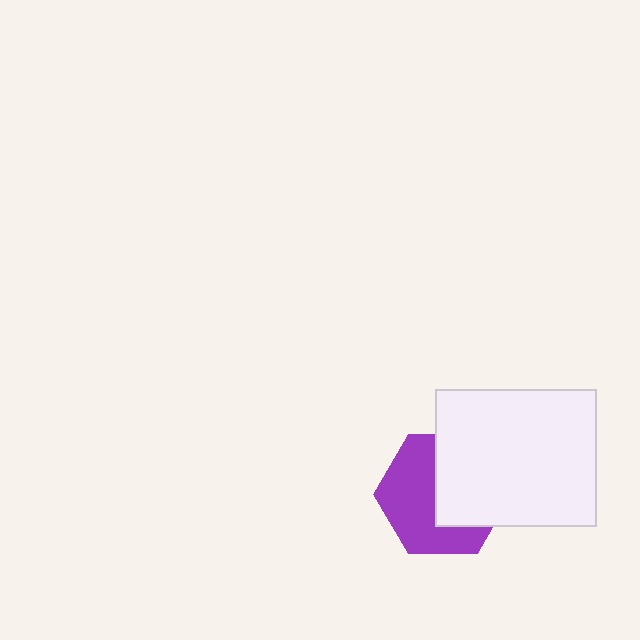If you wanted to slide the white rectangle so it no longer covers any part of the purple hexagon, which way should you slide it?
Slide it right — that is the most direct way to separate the two shapes.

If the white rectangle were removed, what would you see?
You would see the complete purple hexagon.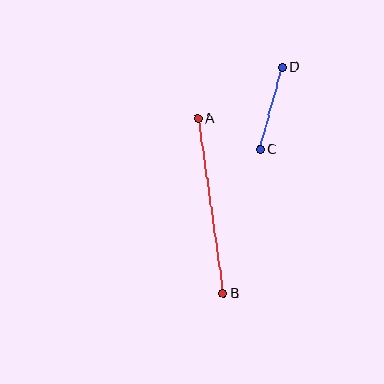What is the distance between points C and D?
The distance is approximately 85 pixels.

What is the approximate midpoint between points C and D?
The midpoint is at approximately (271, 108) pixels.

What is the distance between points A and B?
The distance is approximately 177 pixels.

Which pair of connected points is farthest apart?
Points A and B are farthest apart.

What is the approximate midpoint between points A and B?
The midpoint is at approximately (210, 206) pixels.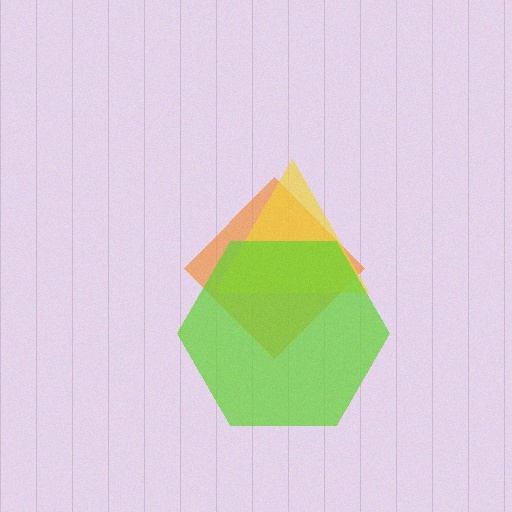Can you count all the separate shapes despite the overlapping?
Yes, there are 3 separate shapes.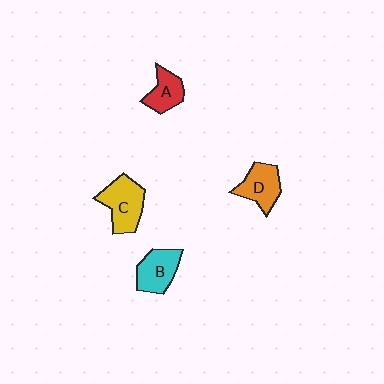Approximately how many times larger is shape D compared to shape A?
Approximately 1.3 times.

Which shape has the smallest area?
Shape A (red).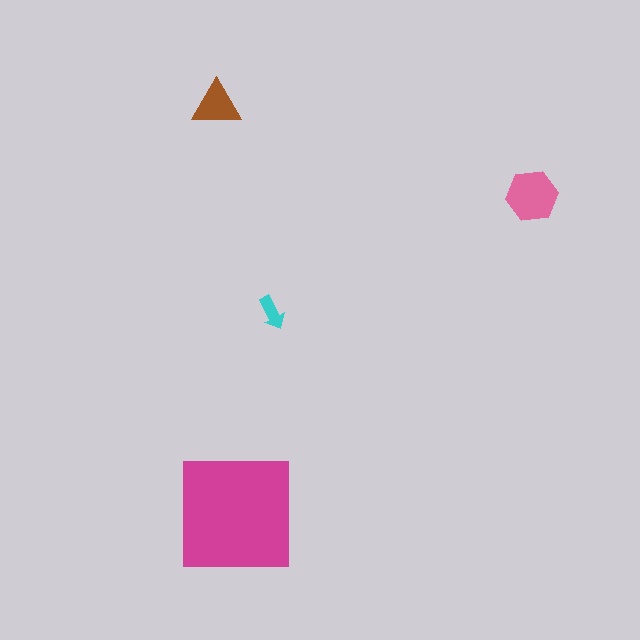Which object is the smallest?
The cyan arrow.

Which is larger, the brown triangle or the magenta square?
The magenta square.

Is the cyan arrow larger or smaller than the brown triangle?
Smaller.